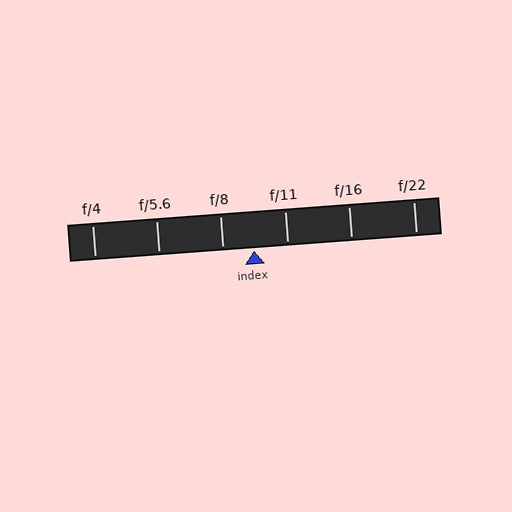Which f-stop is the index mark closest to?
The index mark is closest to f/8.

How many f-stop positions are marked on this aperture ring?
There are 6 f-stop positions marked.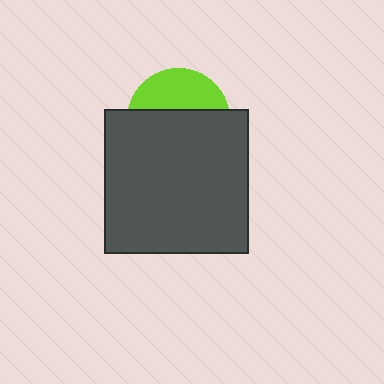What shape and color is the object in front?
The object in front is a dark gray square.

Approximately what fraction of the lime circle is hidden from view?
Roughly 62% of the lime circle is hidden behind the dark gray square.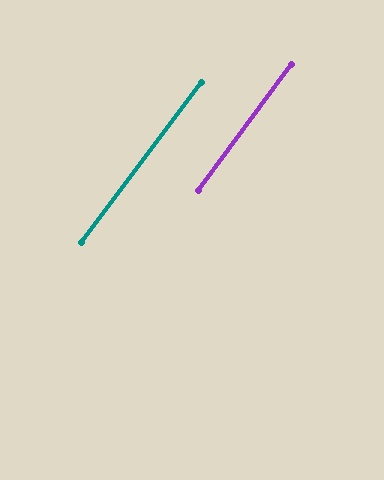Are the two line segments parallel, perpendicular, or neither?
Parallel — their directions differ by only 0.3°.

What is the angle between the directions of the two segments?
Approximately 0 degrees.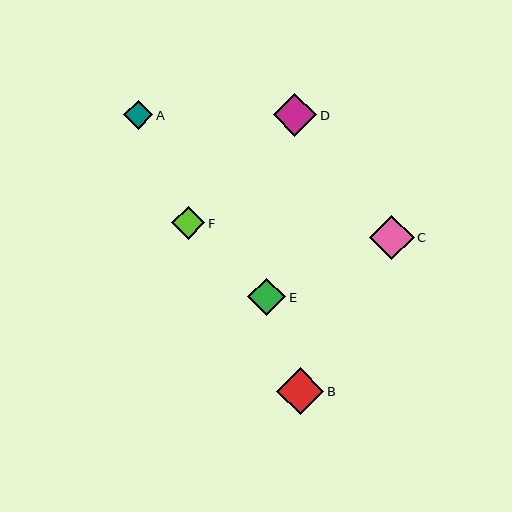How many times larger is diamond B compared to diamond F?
Diamond B is approximately 1.4 times the size of diamond F.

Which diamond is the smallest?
Diamond A is the smallest with a size of approximately 29 pixels.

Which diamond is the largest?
Diamond B is the largest with a size of approximately 47 pixels.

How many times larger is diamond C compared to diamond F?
Diamond C is approximately 1.4 times the size of diamond F.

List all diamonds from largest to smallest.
From largest to smallest: B, C, D, E, F, A.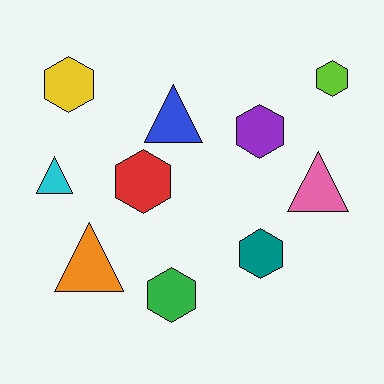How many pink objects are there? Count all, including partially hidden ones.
There is 1 pink object.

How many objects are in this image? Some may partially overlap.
There are 10 objects.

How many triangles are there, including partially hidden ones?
There are 4 triangles.